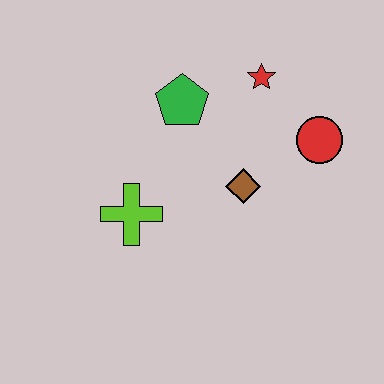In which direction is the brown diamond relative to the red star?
The brown diamond is below the red star.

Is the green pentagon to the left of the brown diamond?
Yes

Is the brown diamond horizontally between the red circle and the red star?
No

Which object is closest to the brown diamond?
The red circle is closest to the brown diamond.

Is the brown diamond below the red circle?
Yes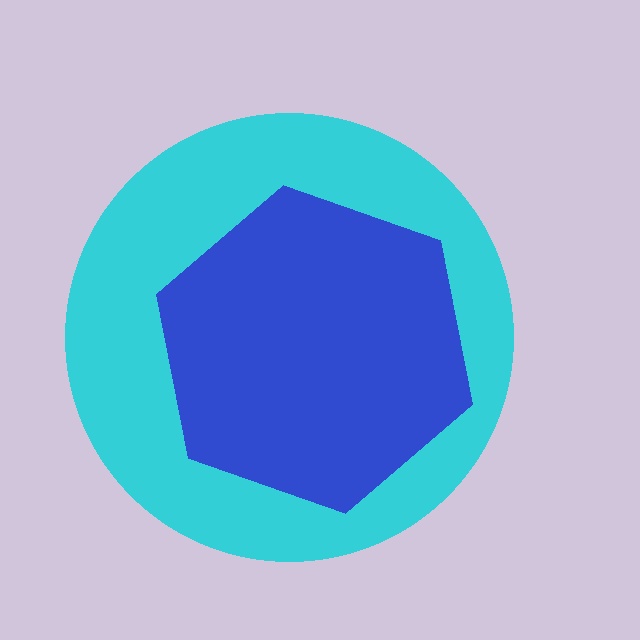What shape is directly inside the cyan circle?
The blue hexagon.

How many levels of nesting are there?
2.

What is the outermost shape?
The cyan circle.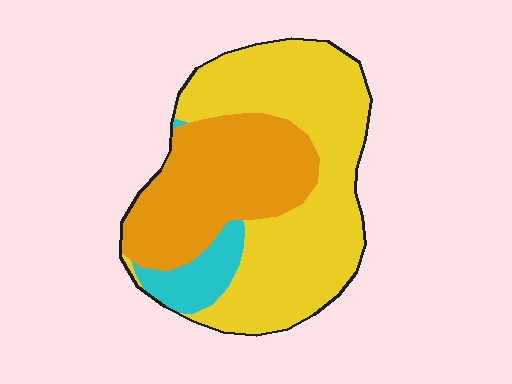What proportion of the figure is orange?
Orange takes up about one third (1/3) of the figure.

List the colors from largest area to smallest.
From largest to smallest: yellow, orange, cyan.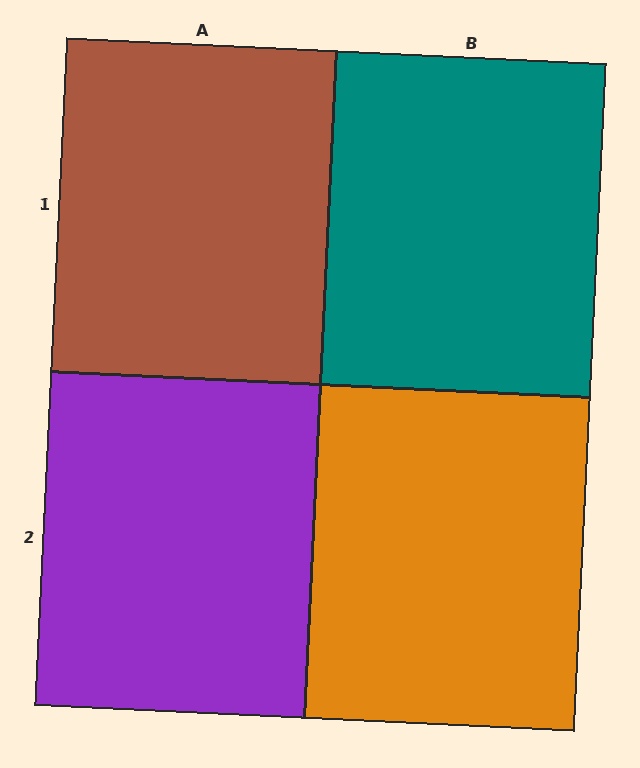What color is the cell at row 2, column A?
Purple.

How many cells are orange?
1 cell is orange.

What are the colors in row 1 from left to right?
Brown, teal.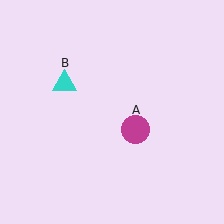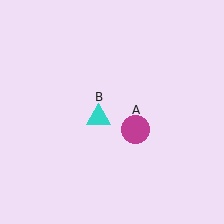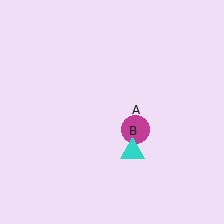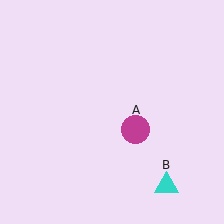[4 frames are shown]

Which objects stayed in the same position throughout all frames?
Magenta circle (object A) remained stationary.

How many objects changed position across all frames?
1 object changed position: cyan triangle (object B).